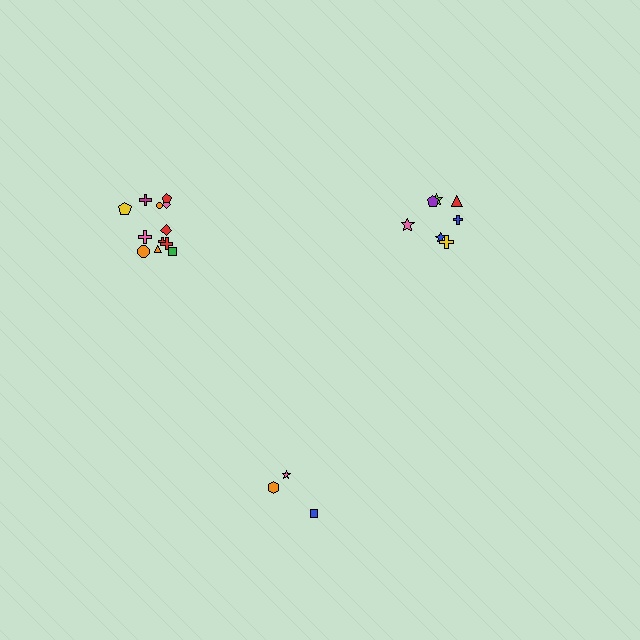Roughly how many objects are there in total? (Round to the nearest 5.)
Roughly 20 objects in total.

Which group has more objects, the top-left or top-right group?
The top-left group.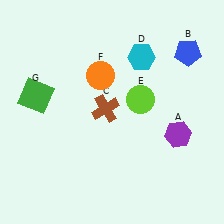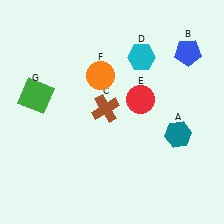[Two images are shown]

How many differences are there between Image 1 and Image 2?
There are 2 differences between the two images.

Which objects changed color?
A changed from purple to teal. E changed from lime to red.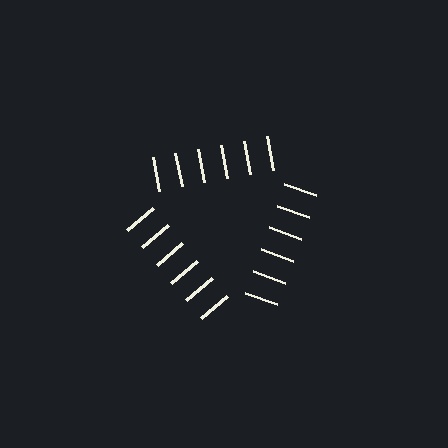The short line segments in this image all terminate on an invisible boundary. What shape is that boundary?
An illusory triangle — the line segments terminate on its edges but no continuous stroke is drawn.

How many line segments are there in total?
18 — 6 along each of the 3 edges.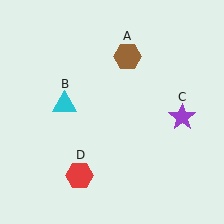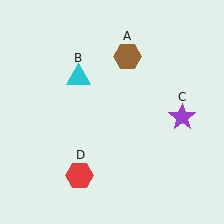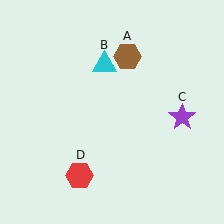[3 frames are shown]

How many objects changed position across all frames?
1 object changed position: cyan triangle (object B).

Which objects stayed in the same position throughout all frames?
Brown hexagon (object A) and purple star (object C) and red hexagon (object D) remained stationary.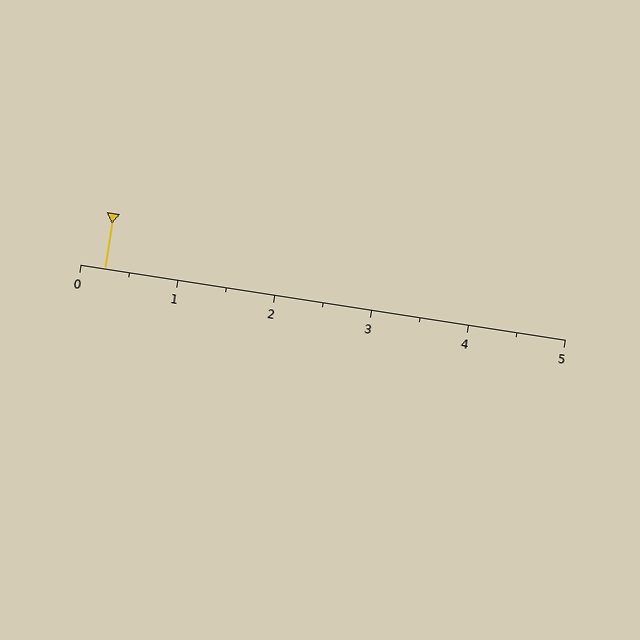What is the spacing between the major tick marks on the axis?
The major ticks are spaced 1 apart.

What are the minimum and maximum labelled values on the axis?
The axis runs from 0 to 5.